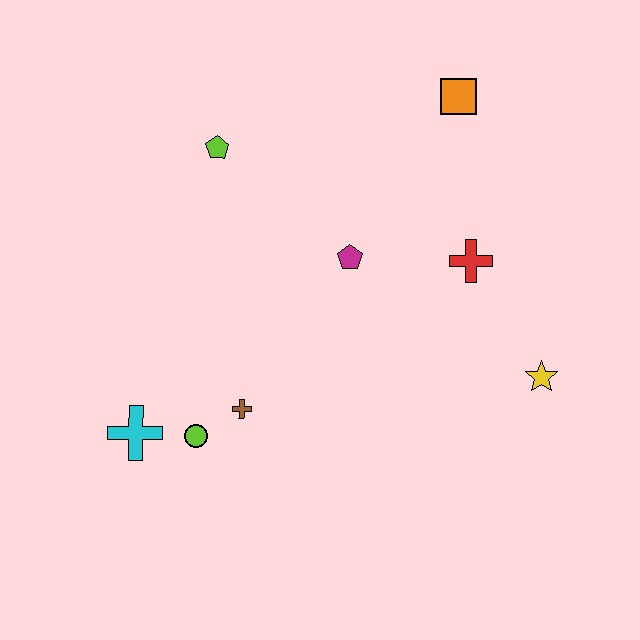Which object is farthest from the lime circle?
The orange square is farthest from the lime circle.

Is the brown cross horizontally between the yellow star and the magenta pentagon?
No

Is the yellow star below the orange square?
Yes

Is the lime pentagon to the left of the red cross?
Yes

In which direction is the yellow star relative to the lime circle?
The yellow star is to the right of the lime circle.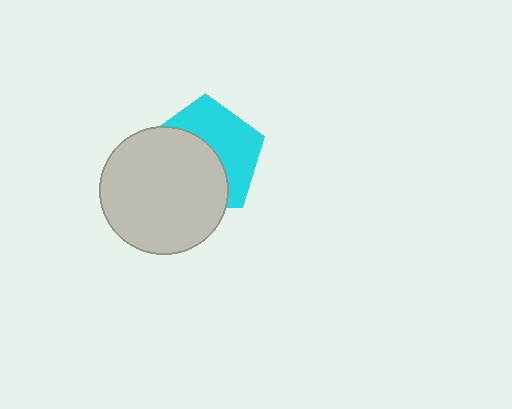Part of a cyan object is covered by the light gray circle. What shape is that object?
It is a pentagon.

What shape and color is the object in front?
The object in front is a light gray circle.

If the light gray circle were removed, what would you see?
You would see the complete cyan pentagon.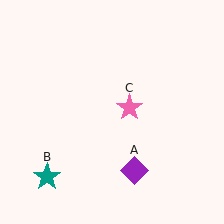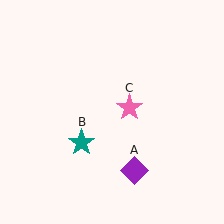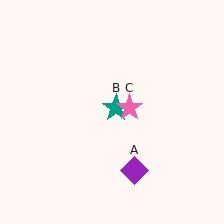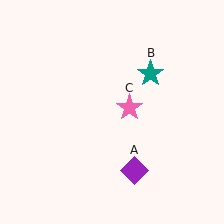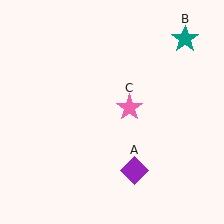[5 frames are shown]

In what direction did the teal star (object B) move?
The teal star (object B) moved up and to the right.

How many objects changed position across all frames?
1 object changed position: teal star (object B).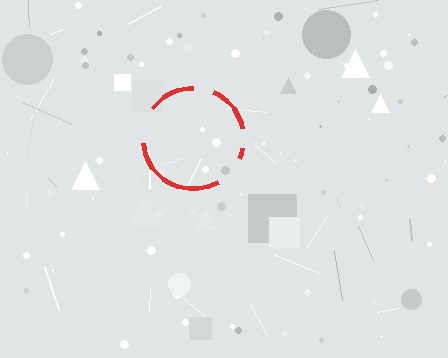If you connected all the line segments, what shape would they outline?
They would outline a circle.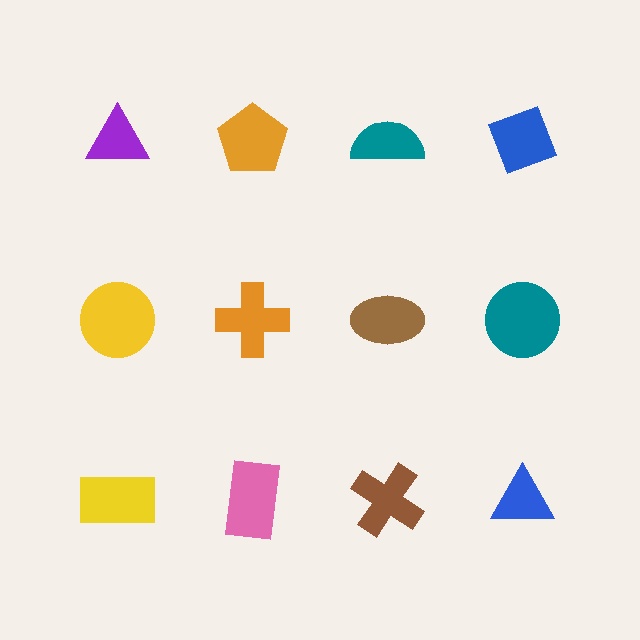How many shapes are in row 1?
4 shapes.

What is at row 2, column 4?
A teal circle.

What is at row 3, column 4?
A blue triangle.